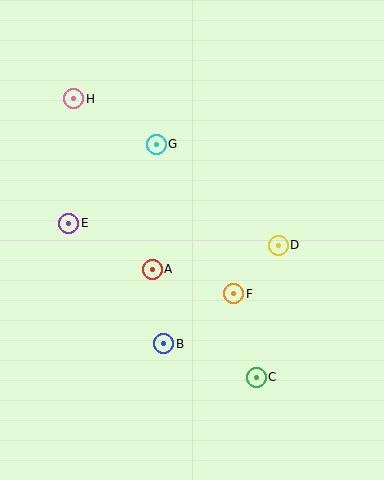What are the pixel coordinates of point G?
Point G is at (156, 144).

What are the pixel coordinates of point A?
Point A is at (152, 269).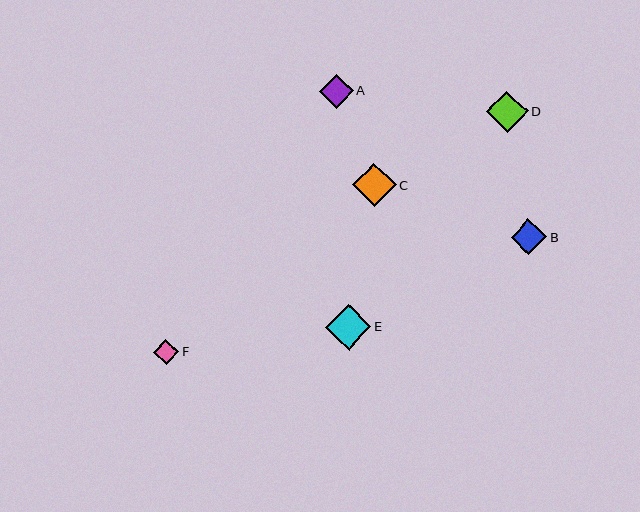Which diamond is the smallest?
Diamond F is the smallest with a size of approximately 25 pixels.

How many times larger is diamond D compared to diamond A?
Diamond D is approximately 1.2 times the size of diamond A.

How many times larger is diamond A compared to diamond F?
Diamond A is approximately 1.3 times the size of diamond F.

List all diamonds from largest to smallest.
From largest to smallest: E, C, D, B, A, F.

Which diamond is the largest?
Diamond E is the largest with a size of approximately 45 pixels.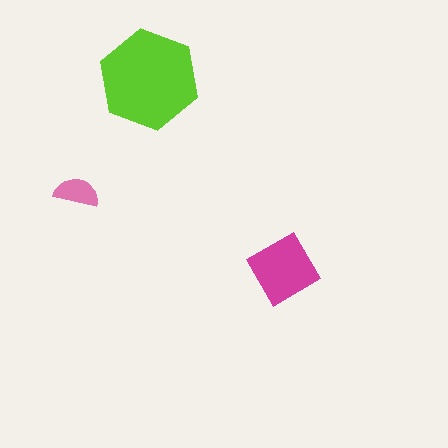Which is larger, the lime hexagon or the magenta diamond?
The lime hexagon.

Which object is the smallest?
The pink semicircle.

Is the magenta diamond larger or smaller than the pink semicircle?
Larger.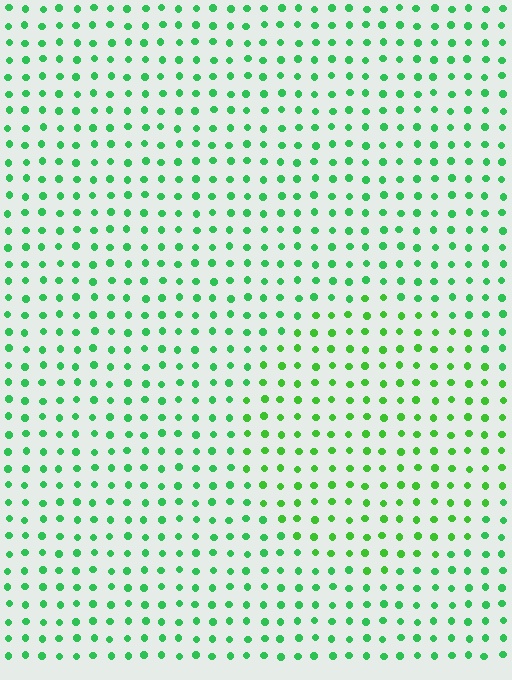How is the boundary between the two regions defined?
The boundary is defined purely by a slight shift in hue (about 21 degrees). Spacing, size, and orientation are identical on both sides.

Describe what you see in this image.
The image is filled with small green elements in a uniform arrangement. A circle-shaped region is visible where the elements are tinted to a slightly different hue, forming a subtle color boundary.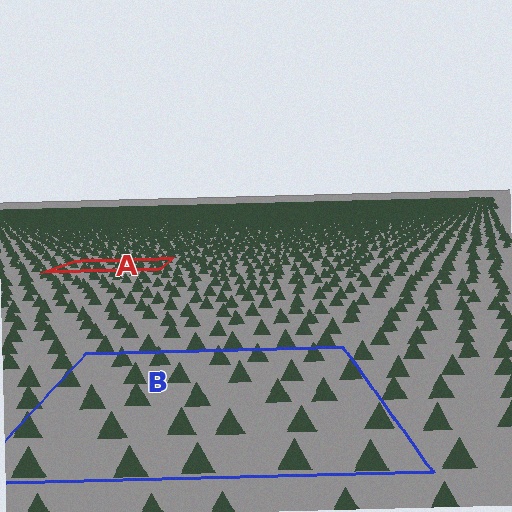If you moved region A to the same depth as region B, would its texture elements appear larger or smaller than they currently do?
They would appear larger. At a closer depth, the same texture elements are projected at a bigger on-screen size.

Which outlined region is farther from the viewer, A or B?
Region A is farther from the viewer — the texture elements inside it appear smaller and more densely packed.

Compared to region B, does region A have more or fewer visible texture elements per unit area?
Region A has more texture elements per unit area — they are packed more densely because it is farther away.